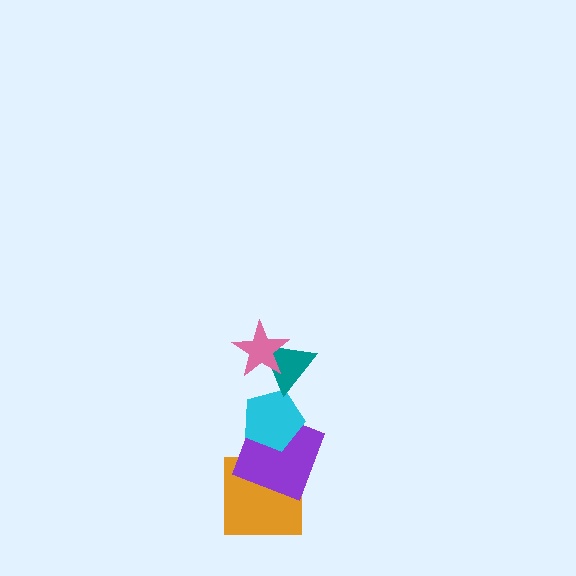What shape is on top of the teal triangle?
The pink star is on top of the teal triangle.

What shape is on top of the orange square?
The purple square is on top of the orange square.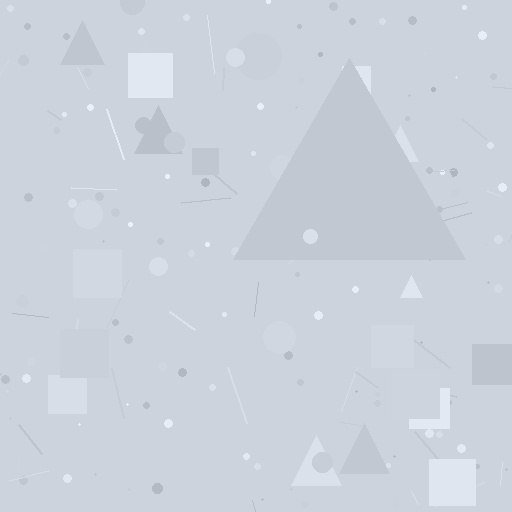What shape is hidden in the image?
A triangle is hidden in the image.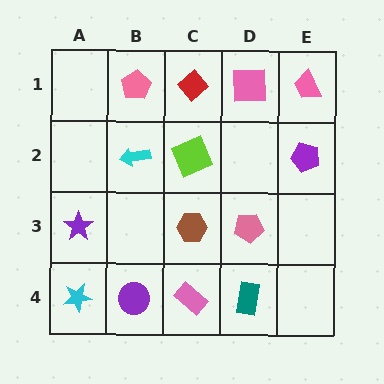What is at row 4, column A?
A cyan star.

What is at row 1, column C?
A red diamond.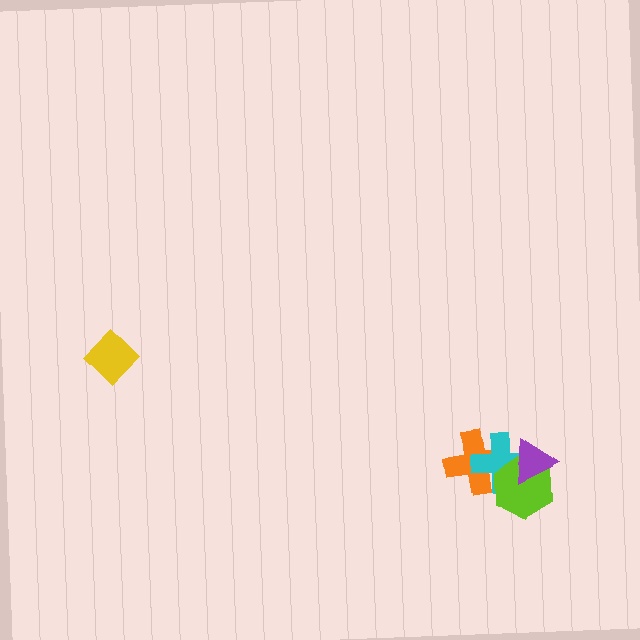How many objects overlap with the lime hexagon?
3 objects overlap with the lime hexagon.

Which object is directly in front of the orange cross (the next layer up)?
The cyan cross is directly in front of the orange cross.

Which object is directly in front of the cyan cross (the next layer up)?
The lime hexagon is directly in front of the cyan cross.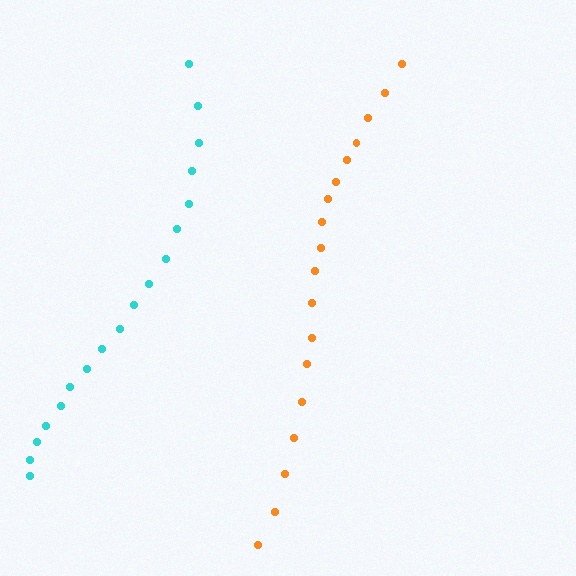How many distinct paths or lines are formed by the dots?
There are 2 distinct paths.